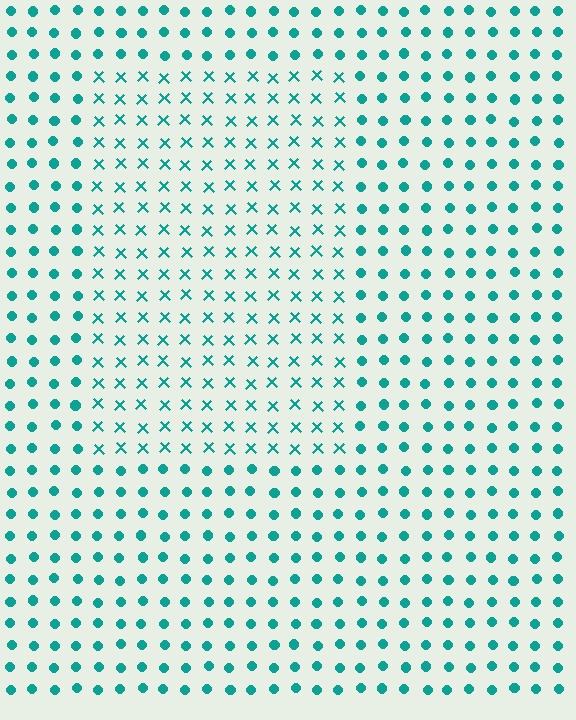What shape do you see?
I see a rectangle.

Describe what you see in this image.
The image is filled with small teal elements arranged in a uniform grid. A rectangle-shaped region contains X marks, while the surrounding area contains circles. The boundary is defined purely by the change in element shape.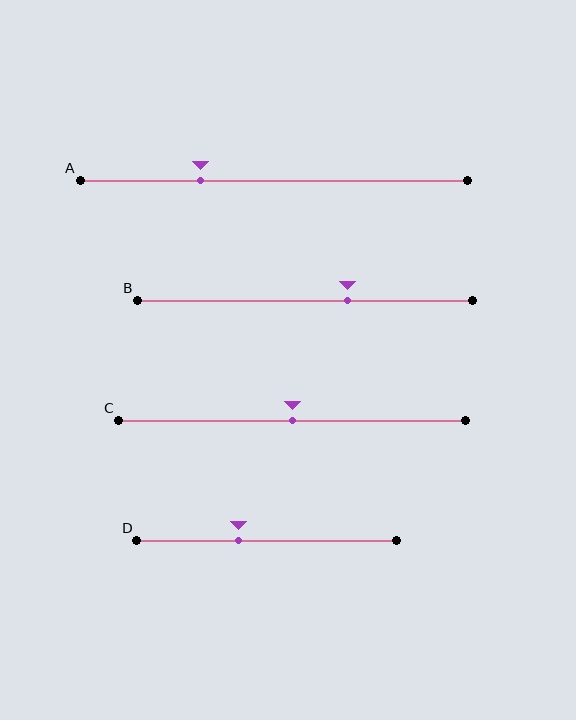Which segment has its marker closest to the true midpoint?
Segment C has its marker closest to the true midpoint.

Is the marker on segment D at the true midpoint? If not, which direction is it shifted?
No, the marker on segment D is shifted to the left by about 11% of the segment length.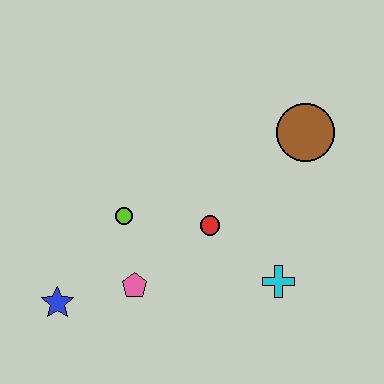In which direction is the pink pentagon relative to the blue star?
The pink pentagon is to the right of the blue star.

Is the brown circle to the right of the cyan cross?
Yes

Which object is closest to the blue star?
The pink pentagon is closest to the blue star.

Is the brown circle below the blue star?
No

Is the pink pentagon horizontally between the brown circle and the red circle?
No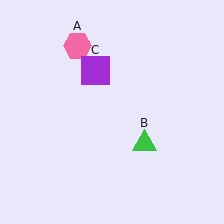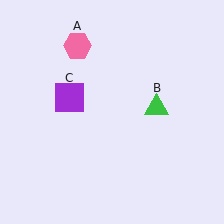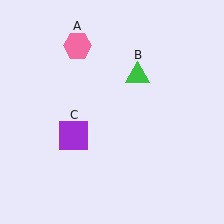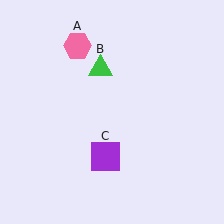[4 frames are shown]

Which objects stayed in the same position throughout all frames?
Pink hexagon (object A) remained stationary.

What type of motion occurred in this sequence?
The green triangle (object B), purple square (object C) rotated counterclockwise around the center of the scene.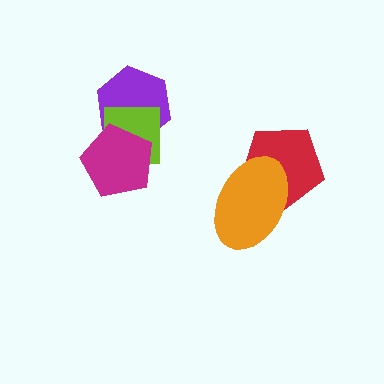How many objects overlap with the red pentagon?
1 object overlaps with the red pentagon.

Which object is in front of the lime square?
The magenta pentagon is in front of the lime square.